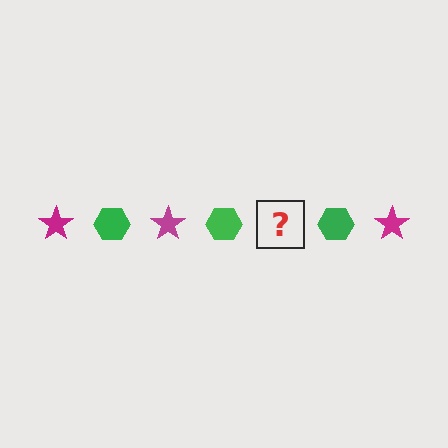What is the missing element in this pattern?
The missing element is a magenta star.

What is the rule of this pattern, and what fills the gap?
The rule is that the pattern alternates between magenta star and green hexagon. The gap should be filled with a magenta star.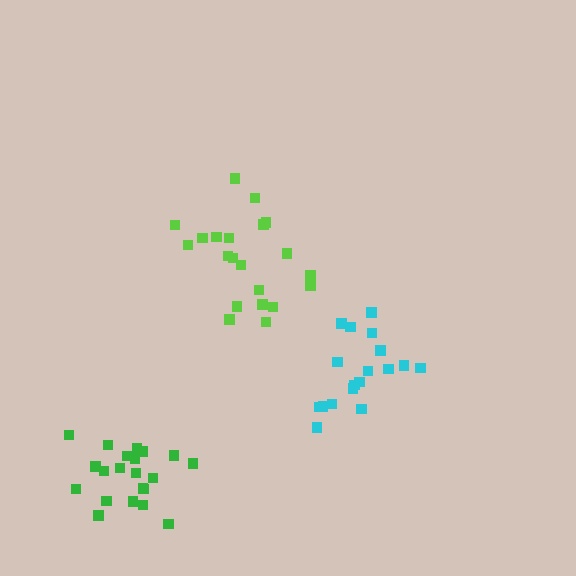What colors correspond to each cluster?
The clusters are colored: cyan, lime, green.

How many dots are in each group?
Group 1: 18 dots, Group 2: 21 dots, Group 3: 21 dots (60 total).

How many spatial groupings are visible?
There are 3 spatial groupings.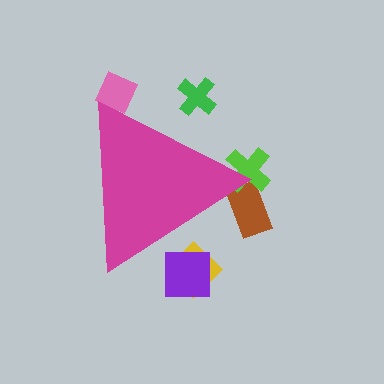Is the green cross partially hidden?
Yes, the green cross is partially hidden behind the magenta triangle.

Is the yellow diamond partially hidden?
Yes, the yellow diamond is partially hidden behind the magenta triangle.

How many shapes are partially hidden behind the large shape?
6 shapes are partially hidden.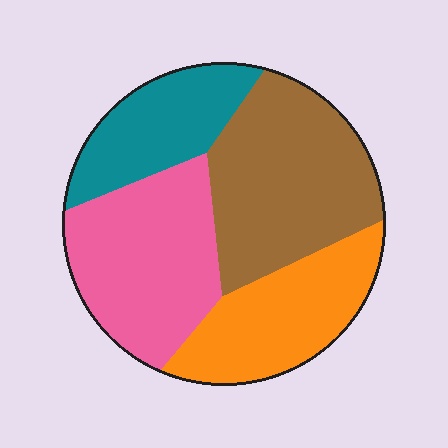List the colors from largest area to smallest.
From largest to smallest: brown, pink, orange, teal.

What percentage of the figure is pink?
Pink takes up about one quarter (1/4) of the figure.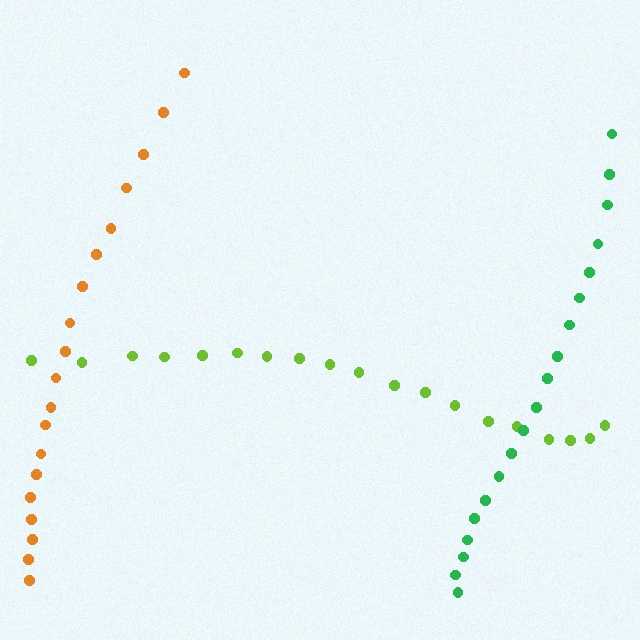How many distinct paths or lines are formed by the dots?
There are 3 distinct paths.